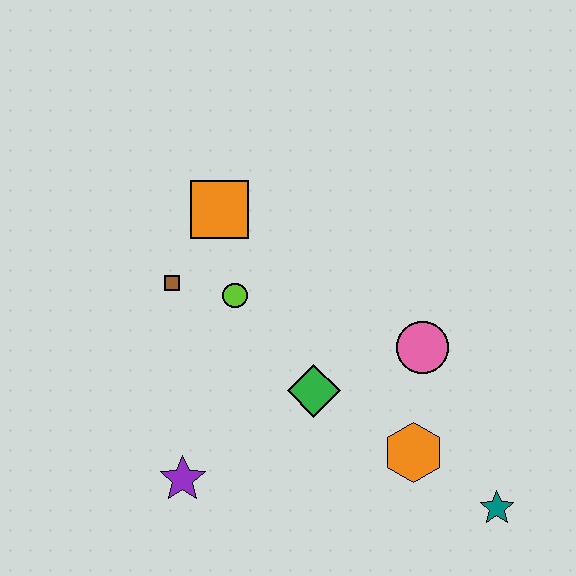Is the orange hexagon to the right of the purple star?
Yes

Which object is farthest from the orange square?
The teal star is farthest from the orange square.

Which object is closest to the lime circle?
The brown square is closest to the lime circle.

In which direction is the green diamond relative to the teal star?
The green diamond is to the left of the teal star.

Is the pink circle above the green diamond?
Yes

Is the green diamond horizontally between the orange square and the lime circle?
No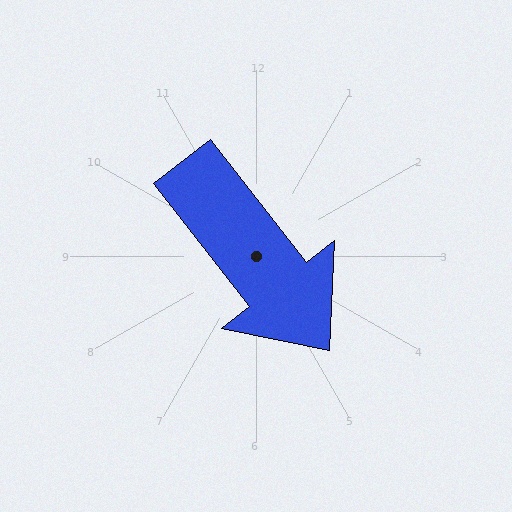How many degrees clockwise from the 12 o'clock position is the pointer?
Approximately 142 degrees.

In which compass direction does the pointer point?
Southeast.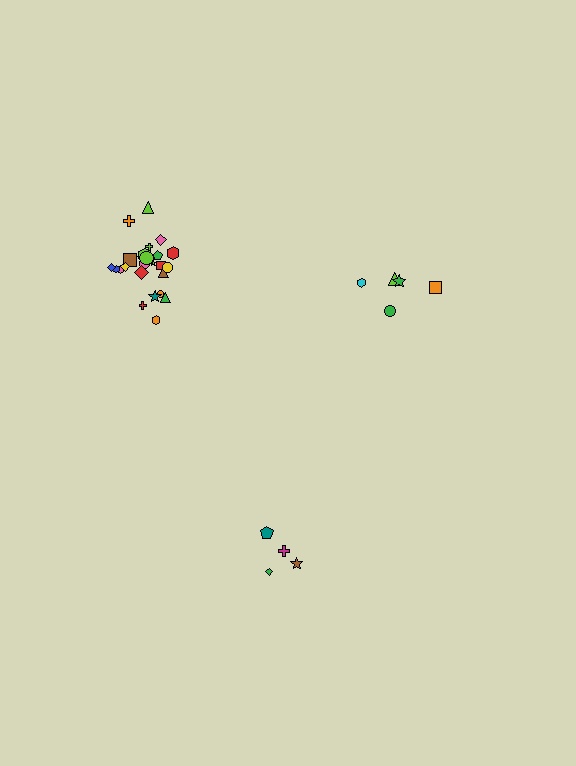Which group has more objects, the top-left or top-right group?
The top-left group.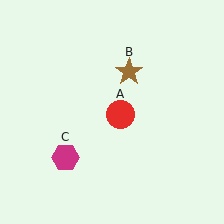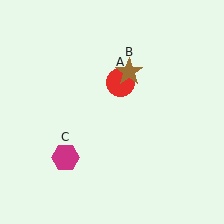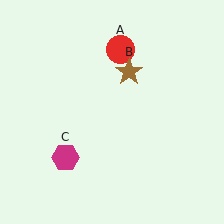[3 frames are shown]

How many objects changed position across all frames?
1 object changed position: red circle (object A).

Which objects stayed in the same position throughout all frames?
Brown star (object B) and magenta hexagon (object C) remained stationary.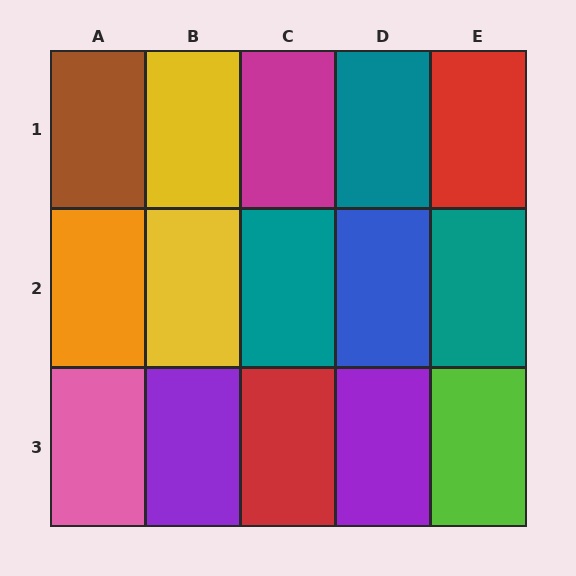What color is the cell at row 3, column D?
Purple.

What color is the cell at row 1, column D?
Teal.